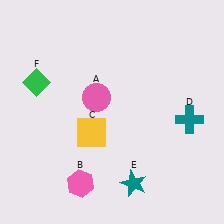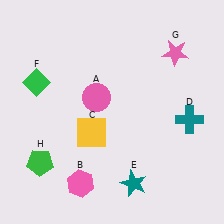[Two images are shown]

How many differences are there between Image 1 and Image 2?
There are 2 differences between the two images.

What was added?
A pink star (G), a green pentagon (H) were added in Image 2.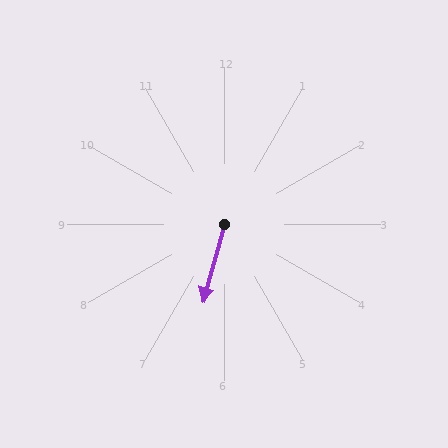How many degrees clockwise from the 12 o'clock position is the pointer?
Approximately 196 degrees.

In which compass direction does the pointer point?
South.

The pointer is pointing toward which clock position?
Roughly 7 o'clock.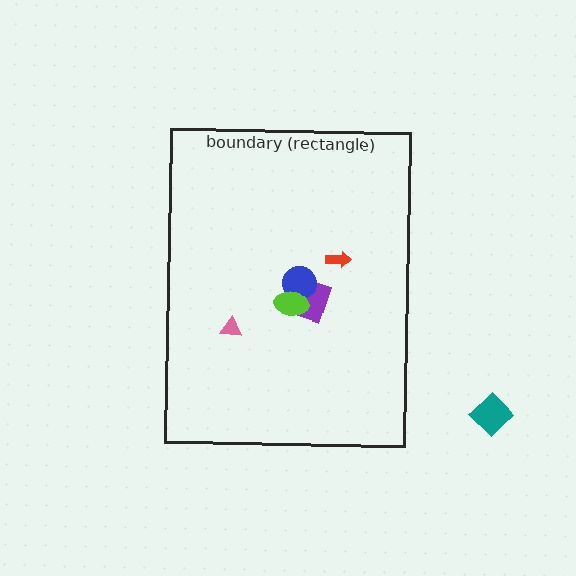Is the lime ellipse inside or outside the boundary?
Inside.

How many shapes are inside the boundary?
5 inside, 1 outside.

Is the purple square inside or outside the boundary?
Inside.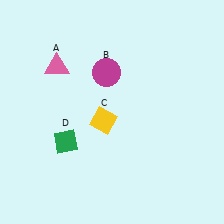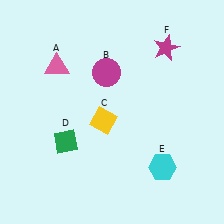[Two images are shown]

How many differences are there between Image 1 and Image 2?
There are 2 differences between the two images.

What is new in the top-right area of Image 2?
A magenta star (F) was added in the top-right area of Image 2.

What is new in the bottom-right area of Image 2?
A cyan hexagon (E) was added in the bottom-right area of Image 2.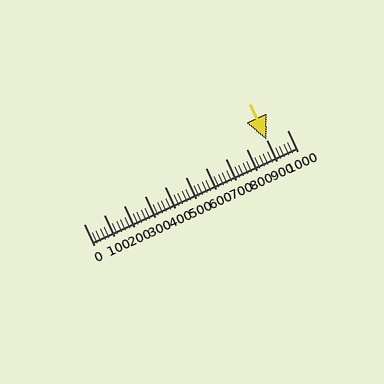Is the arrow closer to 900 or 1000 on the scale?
The arrow is closer to 900.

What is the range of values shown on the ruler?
The ruler shows values from 0 to 1000.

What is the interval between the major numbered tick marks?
The major tick marks are spaced 100 units apart.